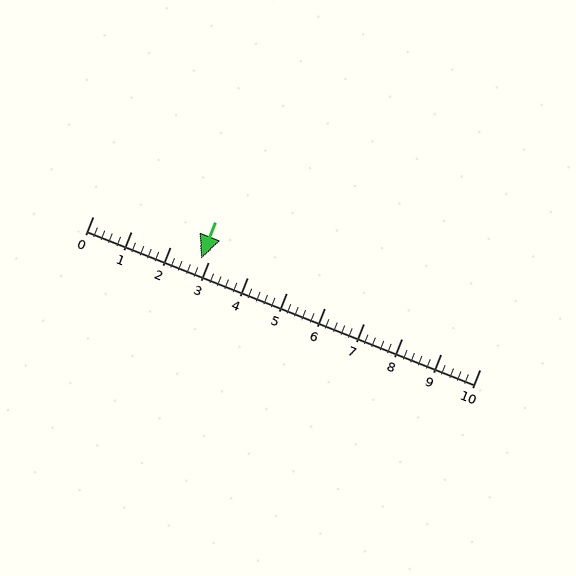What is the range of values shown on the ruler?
The ruler shows values from 0 to 10.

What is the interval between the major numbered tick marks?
The major tick marks are spaced 1 units apart.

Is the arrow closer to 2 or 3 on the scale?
The arrow is closer to 3.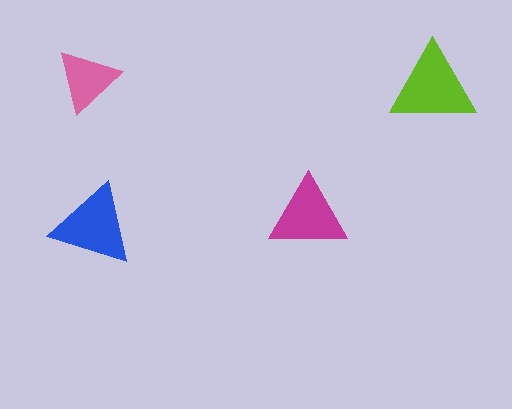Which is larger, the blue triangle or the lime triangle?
The lime one.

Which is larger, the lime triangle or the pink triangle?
The lime one.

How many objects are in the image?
There are 4 objects in the image.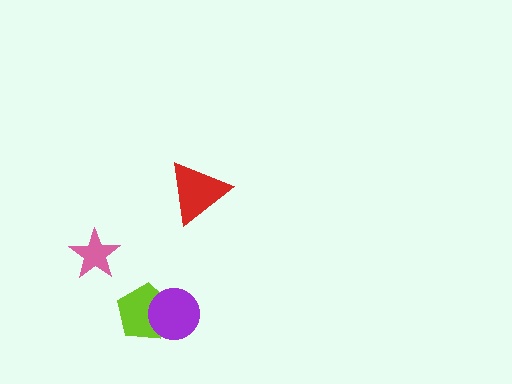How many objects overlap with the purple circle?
1 object overlaps with the purple circle.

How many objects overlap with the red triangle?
0 objects overlap with the red triangle.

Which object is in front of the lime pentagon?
The purple circle is in front of the lime pentagon.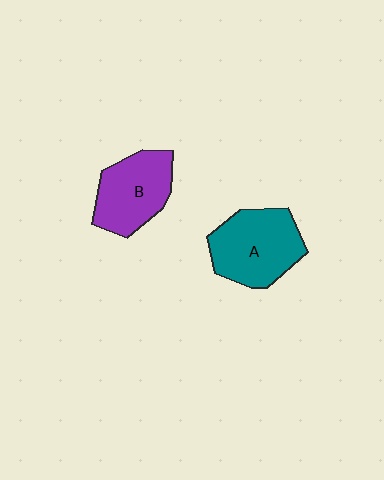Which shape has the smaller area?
Shape B (purple).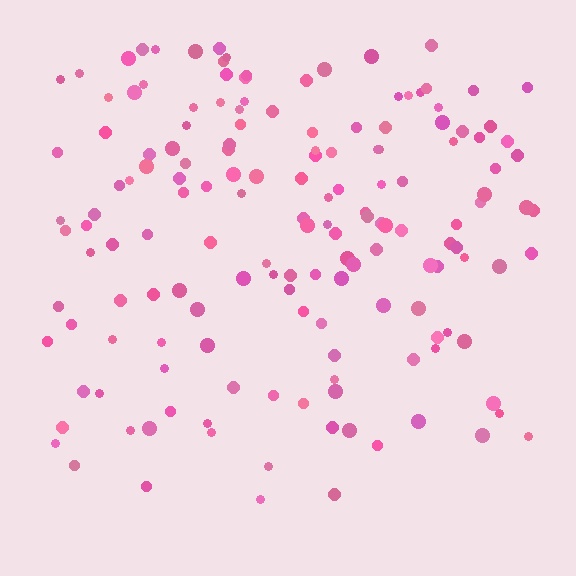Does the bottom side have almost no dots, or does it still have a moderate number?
Still a moderate number, just noticeably fewer than the top.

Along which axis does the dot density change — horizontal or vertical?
Vertical.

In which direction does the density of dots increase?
From bottom to top, with the top side densest.